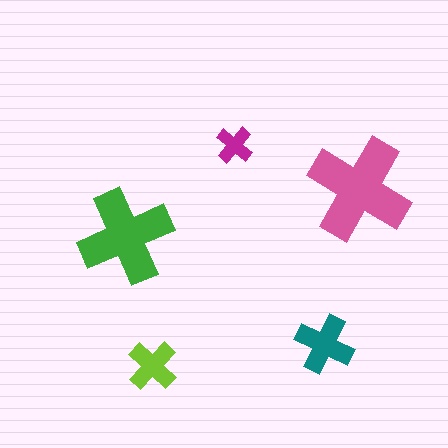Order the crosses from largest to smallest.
the pink one, the green one, the teal one, the lime one, the magenta one.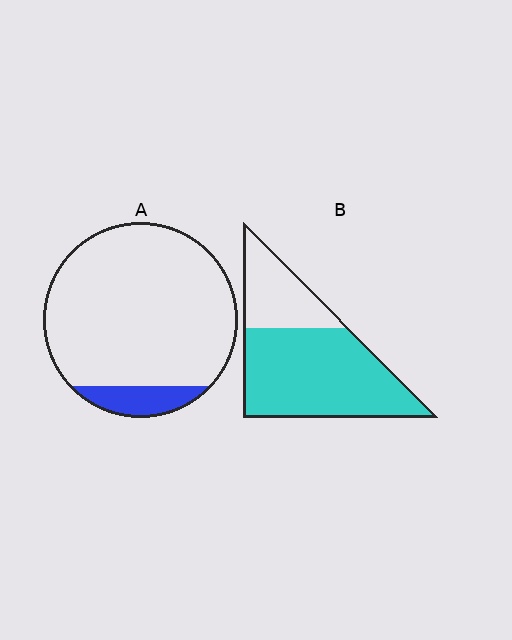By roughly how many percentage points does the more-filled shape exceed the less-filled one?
By roughly 60 percentage points (B over A).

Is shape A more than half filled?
No.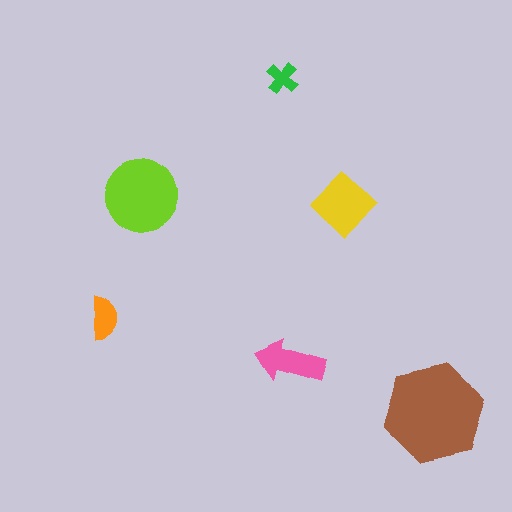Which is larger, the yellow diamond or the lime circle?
The lime circle.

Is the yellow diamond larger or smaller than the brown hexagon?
Smaller.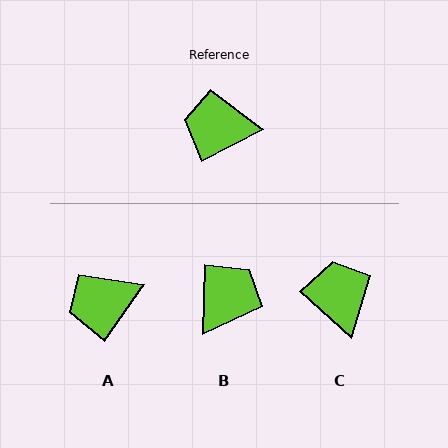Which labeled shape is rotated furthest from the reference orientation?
B, about 119 degrees away.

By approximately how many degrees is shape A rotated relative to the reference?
Approximately 28 degrees counter-clockwise.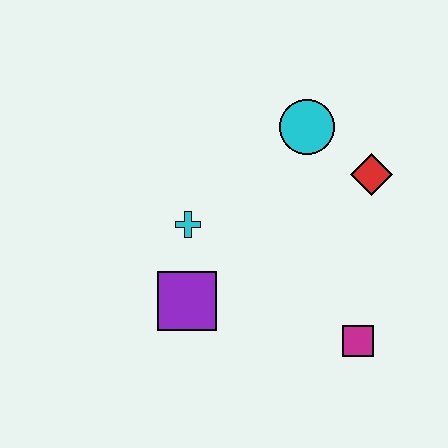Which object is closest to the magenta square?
The red diamond is closest to the magenta square.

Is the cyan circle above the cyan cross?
Yes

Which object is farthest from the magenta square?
The cyan circle is farthest from the magenta square.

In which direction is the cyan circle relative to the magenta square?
The cyan circle is above the magenta square.